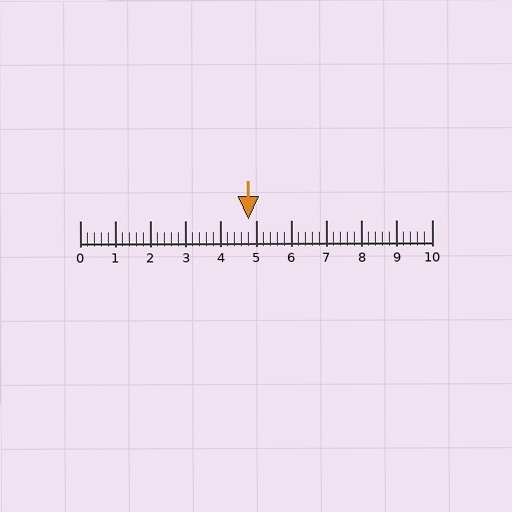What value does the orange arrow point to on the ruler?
The orange arrow points to approximately 4.8.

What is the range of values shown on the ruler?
The ruler shows values from 0 to 10.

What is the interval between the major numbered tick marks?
The major tick marks are spaced 1 units apart.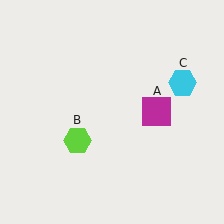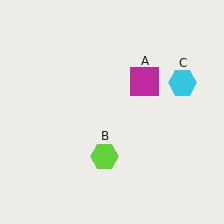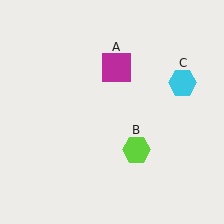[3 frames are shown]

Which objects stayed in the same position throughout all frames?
Cyan hexagon (object C) remained stationary.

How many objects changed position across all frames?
2 objects changed position: magenta square (object A), lime hexagon (object B).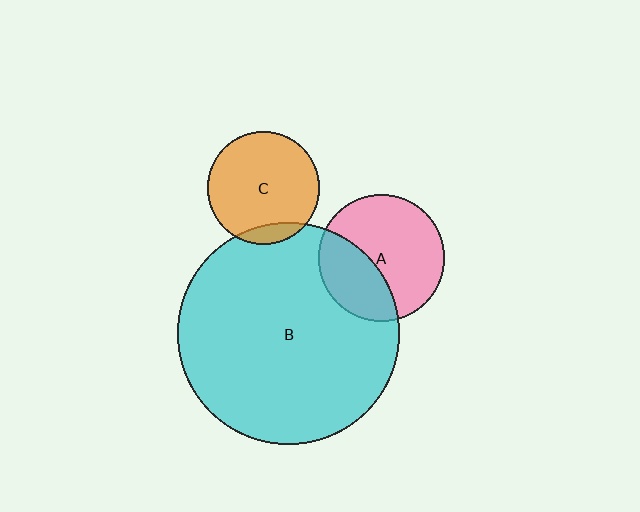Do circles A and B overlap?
Yes.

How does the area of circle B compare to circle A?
Approximately 3.1 times.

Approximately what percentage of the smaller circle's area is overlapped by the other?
Approximately 35%.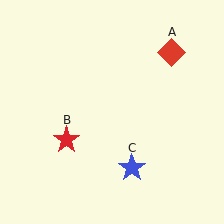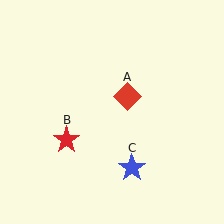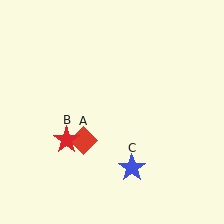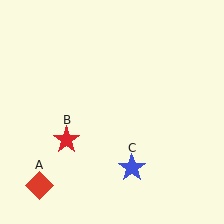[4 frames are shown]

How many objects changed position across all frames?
1 object changed position: red diamond (object A).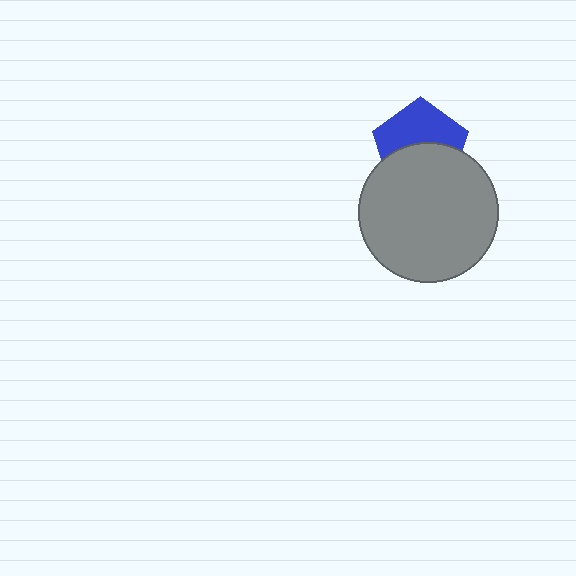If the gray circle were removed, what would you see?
You would see the complete blue pentagon.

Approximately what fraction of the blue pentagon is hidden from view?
Roughly 49% of the blue pentagon is hidden behind the gray circle.